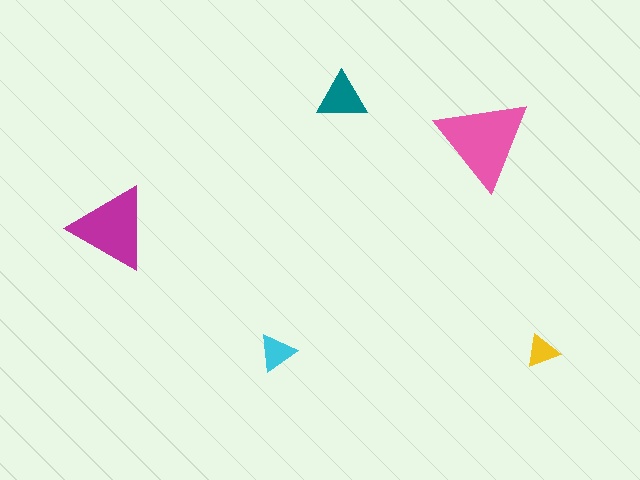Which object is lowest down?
The cyan triangle is bottommost.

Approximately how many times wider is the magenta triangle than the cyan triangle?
About 2 times wider.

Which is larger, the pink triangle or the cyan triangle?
The pink one.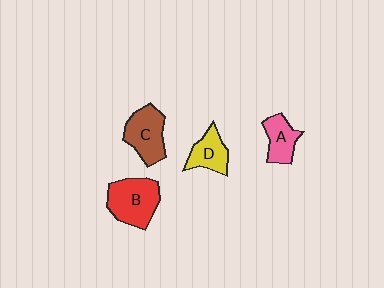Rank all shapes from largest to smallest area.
From largest to smallest: B (red), C (brown), D (yellow), A (pink).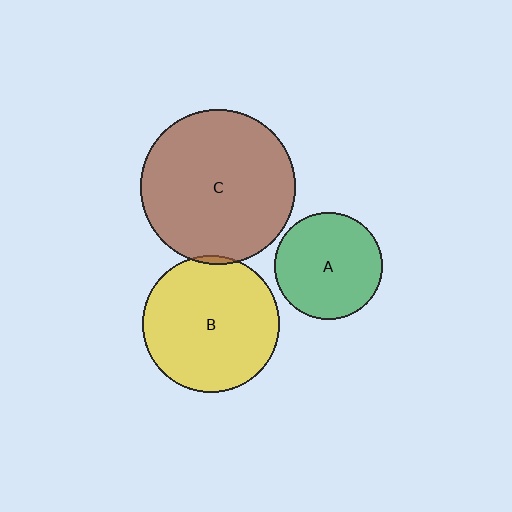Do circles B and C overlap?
Yes.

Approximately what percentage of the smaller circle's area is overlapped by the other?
Approximately 5%.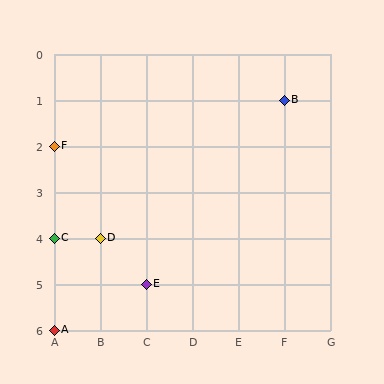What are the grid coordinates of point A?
Point A is at grid coordinates (A, 6).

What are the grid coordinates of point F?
Point F is at grid coordinates (A, 2).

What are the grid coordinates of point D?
Point D is at grid coordinates (B, 4).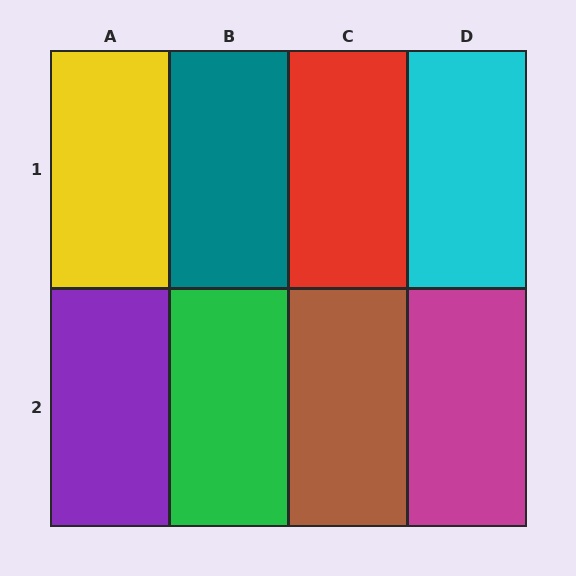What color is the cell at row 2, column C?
Brown.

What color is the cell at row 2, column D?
Magenta.